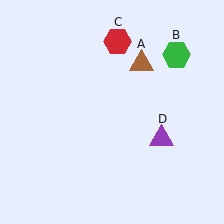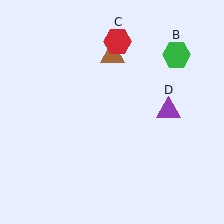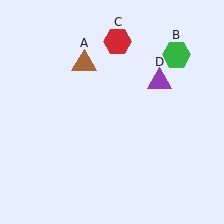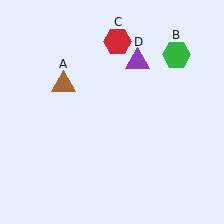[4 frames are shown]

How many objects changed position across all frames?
2 objects changed position: brown triangle (object A), purple triangle (object D).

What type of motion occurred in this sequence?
The brown triangle (object A), purple triangle (object D) rotated counterclockwise around the center of the scene.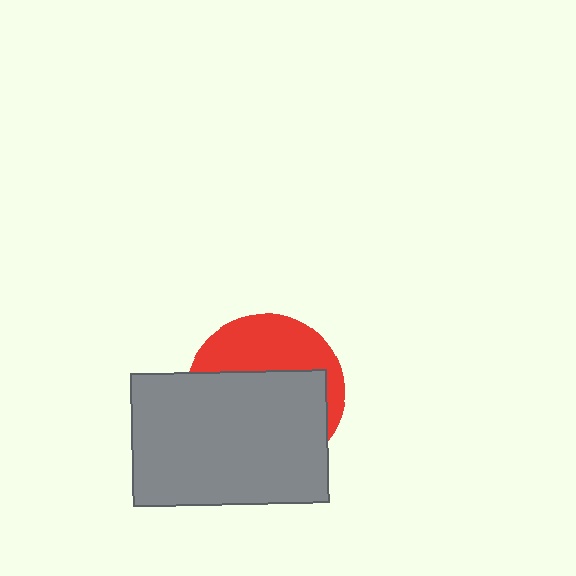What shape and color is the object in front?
The object in front is a gray rectangle.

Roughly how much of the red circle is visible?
A small part of it is visible (roughly 37%).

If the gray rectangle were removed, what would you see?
You would see the complete red circle.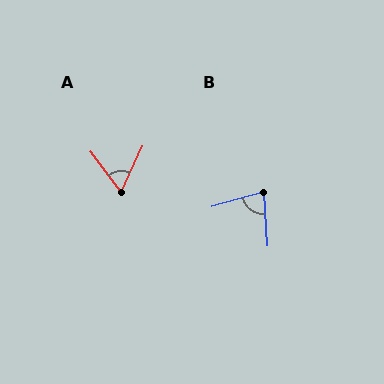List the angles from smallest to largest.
A (62°), B (78°).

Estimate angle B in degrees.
Approximately 78 degrees.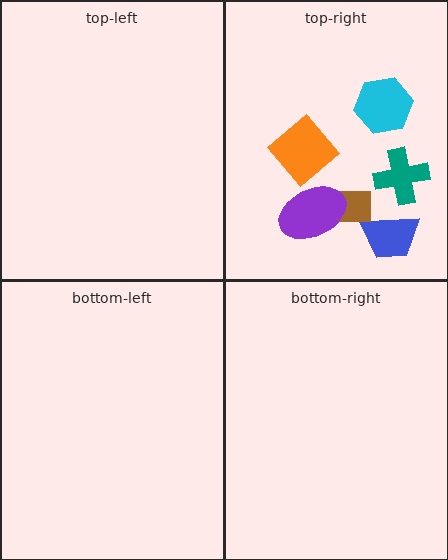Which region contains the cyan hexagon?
The top-right region.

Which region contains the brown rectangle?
The top-right region.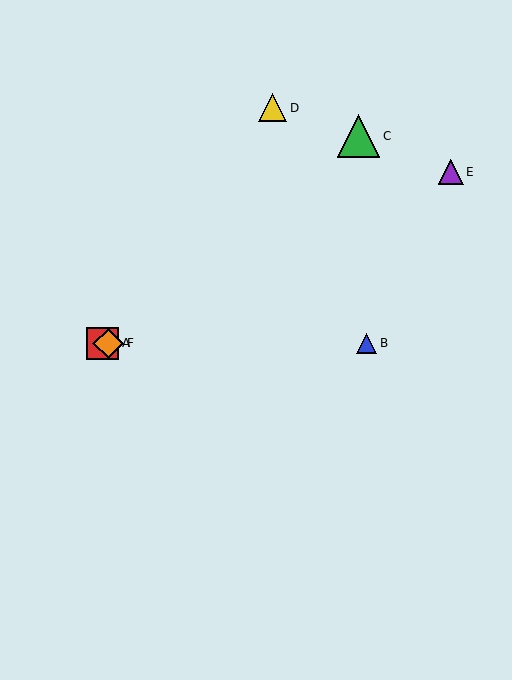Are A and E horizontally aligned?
No, A is at y≈343 and E is at y≈172.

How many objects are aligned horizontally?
3 objects (A, B, F) are aligned horizontally.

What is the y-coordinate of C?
Object C is at y≈136.